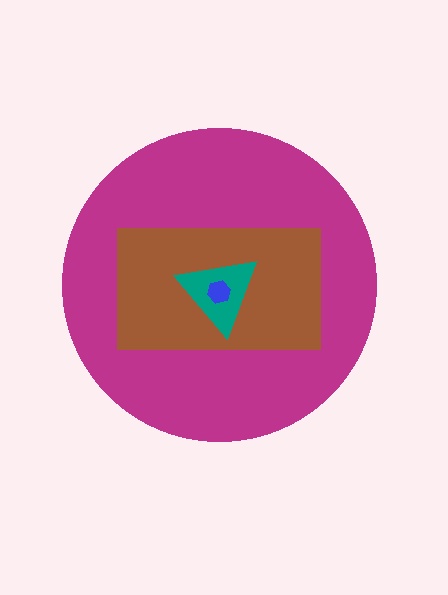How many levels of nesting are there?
4.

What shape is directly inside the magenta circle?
The brown rectangle.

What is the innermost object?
The blue hexagon.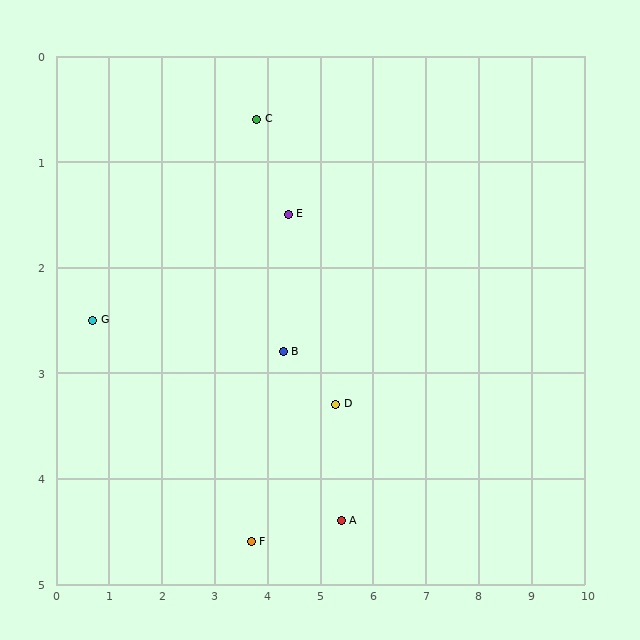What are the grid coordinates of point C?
Point C is at approximately (3.8, 0.6).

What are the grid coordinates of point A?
Point A is at approximately (5.4, 4.4).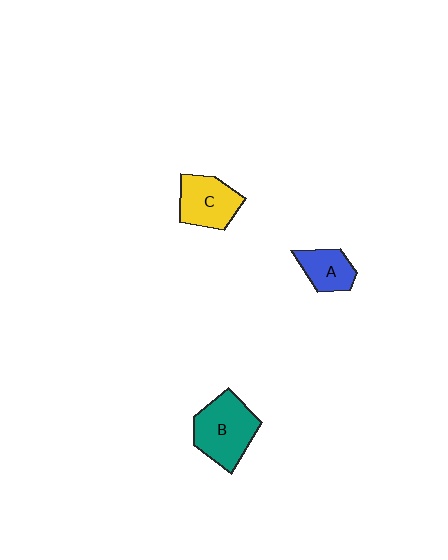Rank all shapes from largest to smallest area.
From largest to smallest: B (teal), C (yellow), A (blue).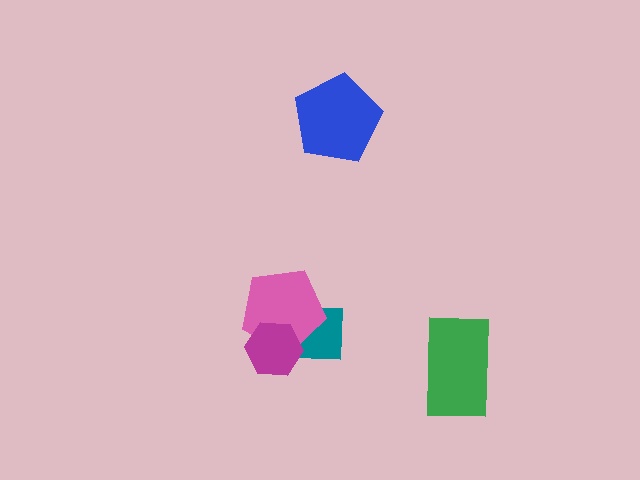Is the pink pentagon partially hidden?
Yes, it is partially covered by another shape.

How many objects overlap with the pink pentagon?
2 objects overlap with the pink pentagon.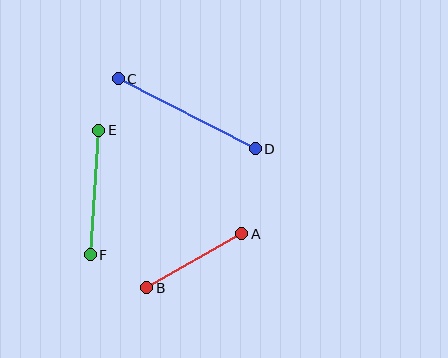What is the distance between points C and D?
The distance is approximately 154 pixels.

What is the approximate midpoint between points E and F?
The midpoint is at approximately (95, 193) pixels.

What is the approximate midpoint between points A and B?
The midpoint is at approximately (194, 261) pixels.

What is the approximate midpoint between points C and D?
The midpoint is at approximately (187, 114) pixels.